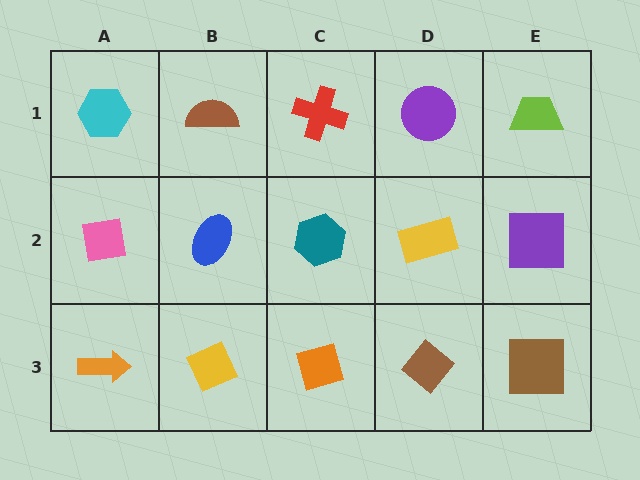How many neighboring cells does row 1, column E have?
2.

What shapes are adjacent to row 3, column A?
A pink square (row 2, column A), a yellow diamond (row 3, column B).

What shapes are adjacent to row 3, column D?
A yellow rectangle (row 2, column D), an orange diamond (row 3, column C), a brown square (row 3, column E).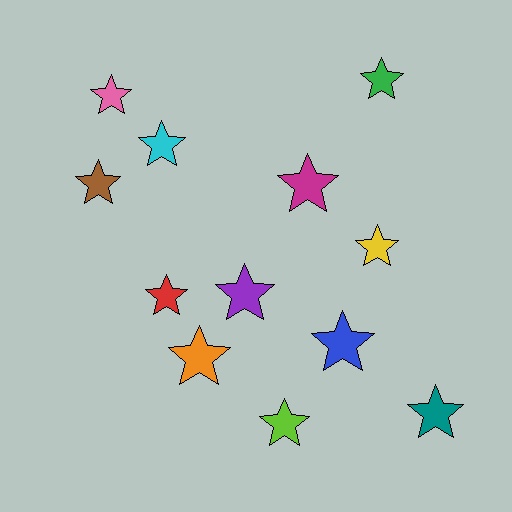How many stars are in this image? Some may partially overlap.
There are 12 stars.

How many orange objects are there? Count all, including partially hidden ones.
There is 1 orange object.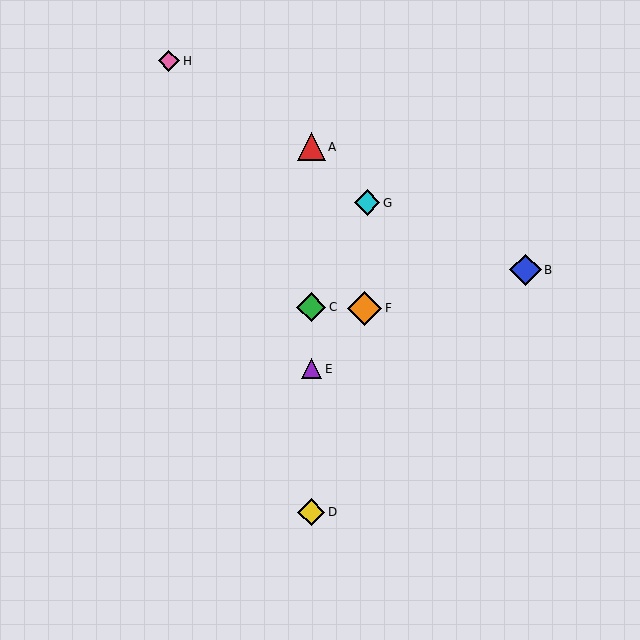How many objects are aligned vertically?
4 objects (A, C, D, E) are aligned vertically.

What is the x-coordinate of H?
Object H is at x≈169.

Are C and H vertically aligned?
No, C is at x≈311 and H is at x≈169.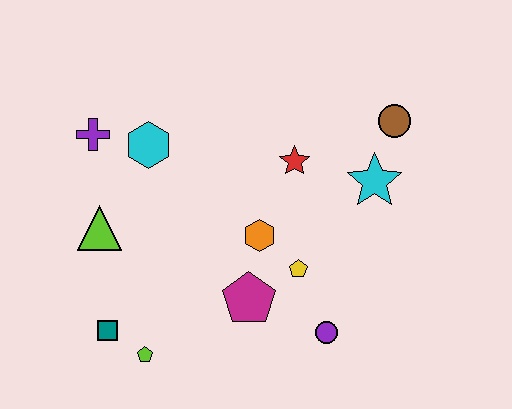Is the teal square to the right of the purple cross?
Yes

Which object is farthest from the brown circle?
The teal square is farthest from the brown circle.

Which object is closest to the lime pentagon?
The teal square is closest to the lime pentagon.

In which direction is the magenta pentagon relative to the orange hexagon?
The magenta pentagon is below the orange hexagon.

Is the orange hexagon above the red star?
No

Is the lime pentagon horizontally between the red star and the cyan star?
No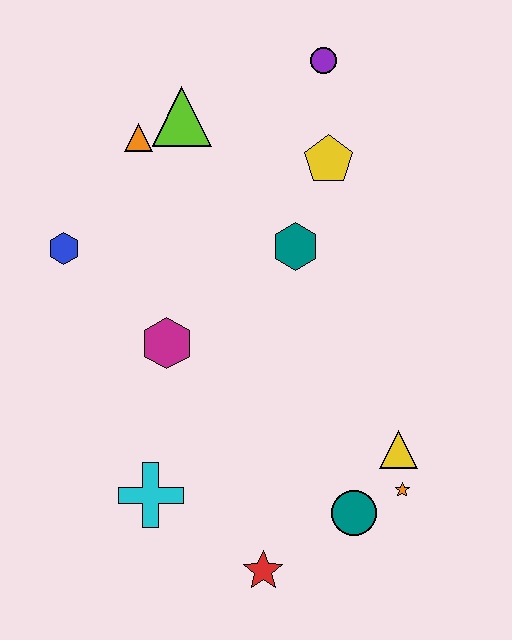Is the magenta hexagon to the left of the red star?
Yes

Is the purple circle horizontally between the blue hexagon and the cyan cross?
No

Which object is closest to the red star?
The teal circle is closest to the red star.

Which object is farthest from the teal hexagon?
The red star is farthest from the teal hexagon.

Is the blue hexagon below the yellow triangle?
No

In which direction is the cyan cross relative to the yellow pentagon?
The cyan cross is below the yellow pentagon.